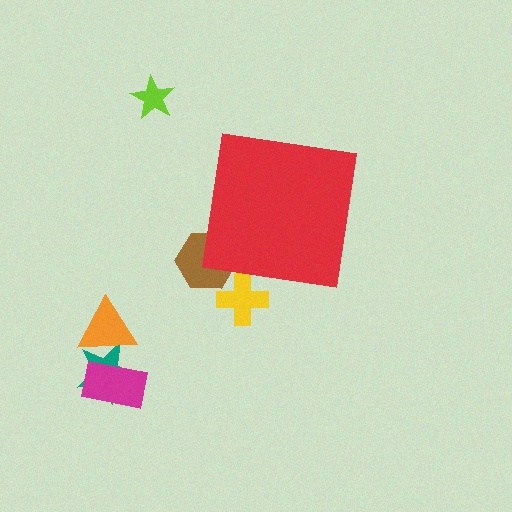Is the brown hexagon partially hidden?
Yes, the brown hexagon is partially hidden behind the red square.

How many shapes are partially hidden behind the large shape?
2 shapes are partially hidden.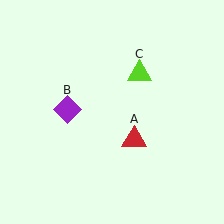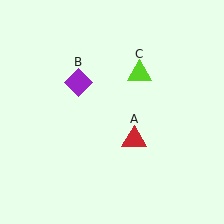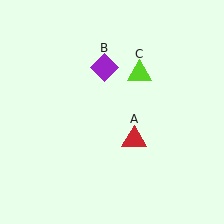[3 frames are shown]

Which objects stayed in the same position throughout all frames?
Red triangle (object A) and lime triangle (object C) remained stationary.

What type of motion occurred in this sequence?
The purple diamond (object B) rotated clockwise around the center of the scene.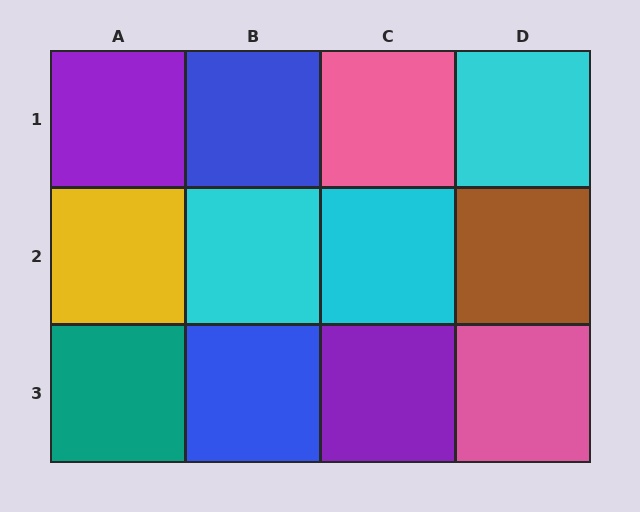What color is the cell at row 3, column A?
Teal.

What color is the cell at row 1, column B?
Blue.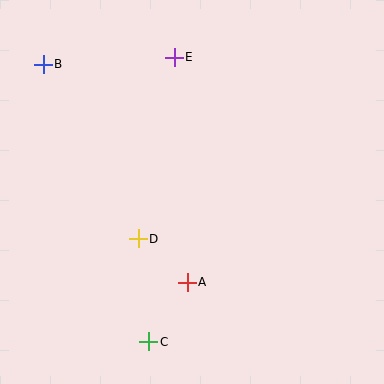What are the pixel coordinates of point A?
Point A is at (187, 282).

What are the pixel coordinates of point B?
Point B is at (43, 64).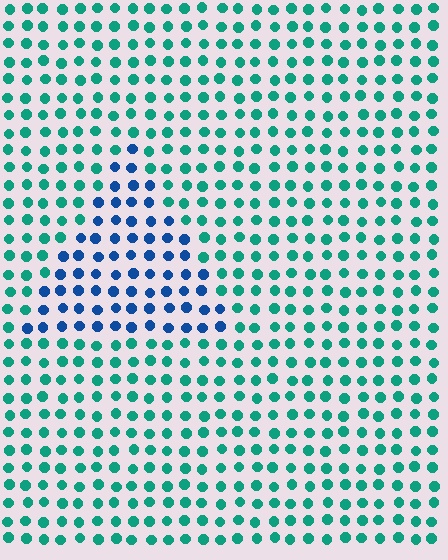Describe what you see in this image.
The image is filled with small teal elements in a uniform arrangement. A triangle-shaped region is visible where the elements are tinted to a slightly different hue, forming a subtle color boundary.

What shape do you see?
I see a triangle.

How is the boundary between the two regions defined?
The boundary is defined purely by a slight shift in hue (about 48 degrees). Spacing, size, and orientation are identical on both sides.